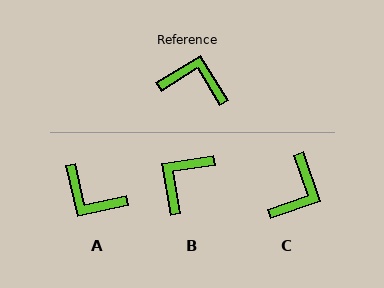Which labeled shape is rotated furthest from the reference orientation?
A, about 161 degrees away.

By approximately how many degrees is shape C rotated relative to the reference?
Approximately 102 degrees clockwise.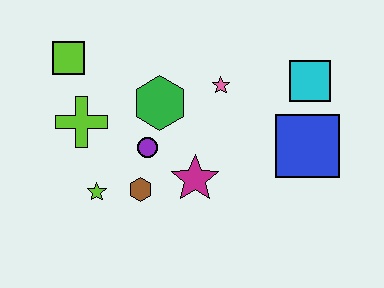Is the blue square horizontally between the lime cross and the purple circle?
No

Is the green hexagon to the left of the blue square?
Yes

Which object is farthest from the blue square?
The lime square is farthest from the blue square.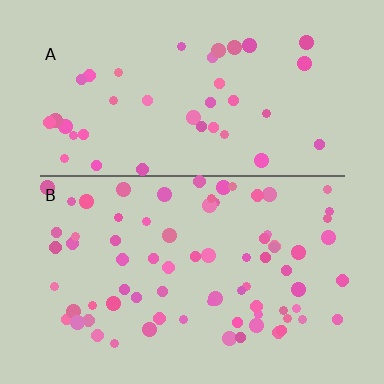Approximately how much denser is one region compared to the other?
Approximately 1.9× — region B over region A.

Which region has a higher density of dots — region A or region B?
B (the bottom).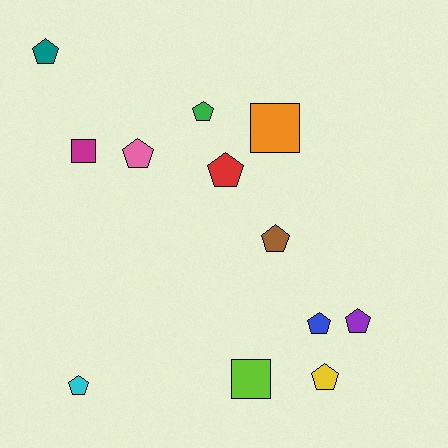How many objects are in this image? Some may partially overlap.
There are 12 objects.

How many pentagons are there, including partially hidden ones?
There are 9 pentagons.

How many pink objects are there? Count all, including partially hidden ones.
There is 1 pink object.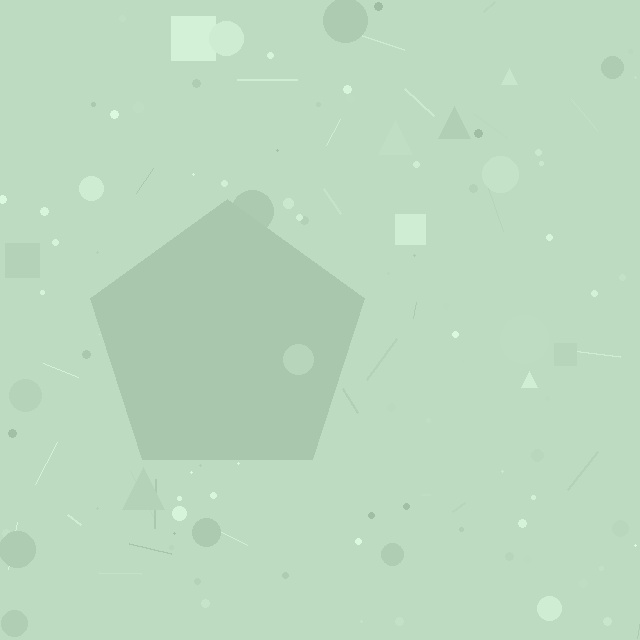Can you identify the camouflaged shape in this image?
The camouflaged shape is a pentagon.